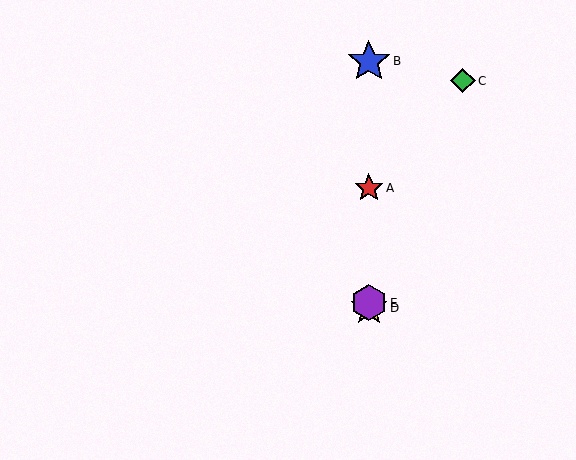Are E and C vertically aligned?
No, E is at x≈369 and C is at x≈463.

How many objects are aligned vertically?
4 objects (A, B, D, E) are aligned vertically.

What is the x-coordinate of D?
Object D is at x≈369.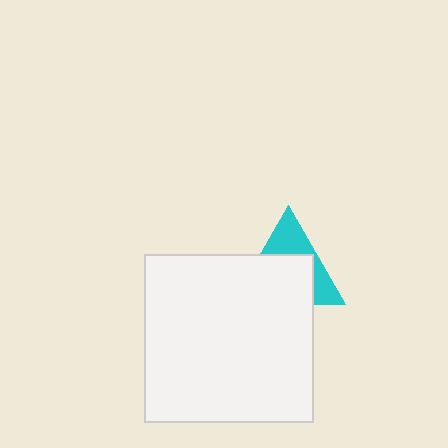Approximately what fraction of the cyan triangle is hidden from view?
Roughly 60% of the cyan triangle is hidden behind the white square.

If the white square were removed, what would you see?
You would see the complete cyan triangle.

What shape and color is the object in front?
The object in front is a white square.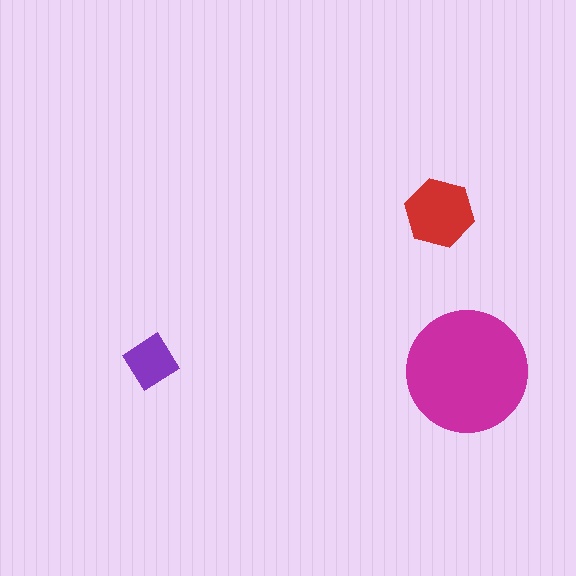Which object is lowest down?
The magenta circle is bottommost.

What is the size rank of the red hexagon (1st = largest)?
2nd.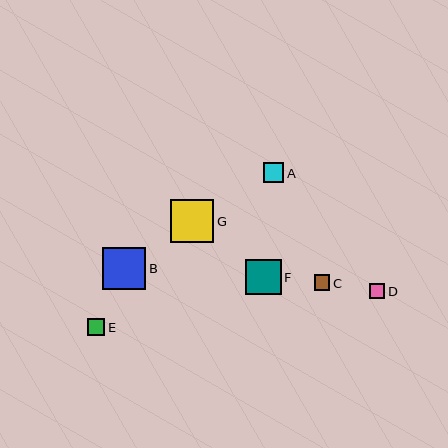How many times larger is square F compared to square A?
Square F is approximately 1.7 times the size of square A.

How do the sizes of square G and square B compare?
Square G and square B are approximately the same size.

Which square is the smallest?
Square C is the smallest with a size of approximately 15 pixels.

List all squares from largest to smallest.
From largest to smallest: G, B, F, A, E, D, C.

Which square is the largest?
Square G is the largest with a size of approximately 44 pixels.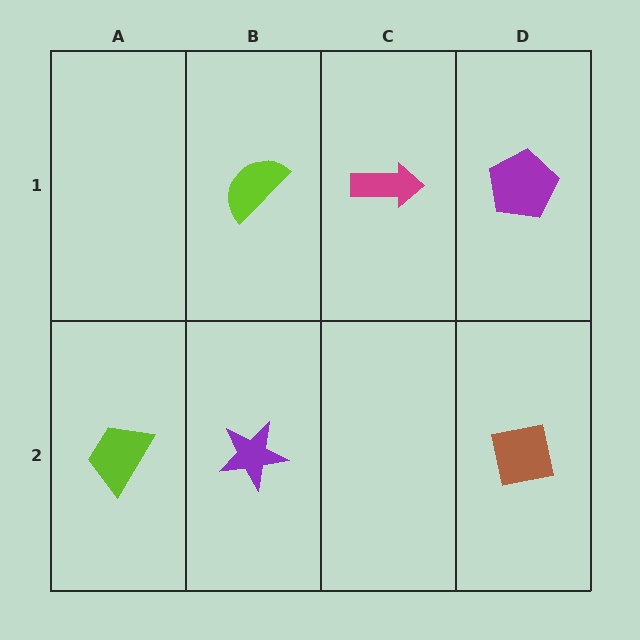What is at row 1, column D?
A purple pentagon.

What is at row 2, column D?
A brown square.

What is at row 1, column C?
A magenta arrow.